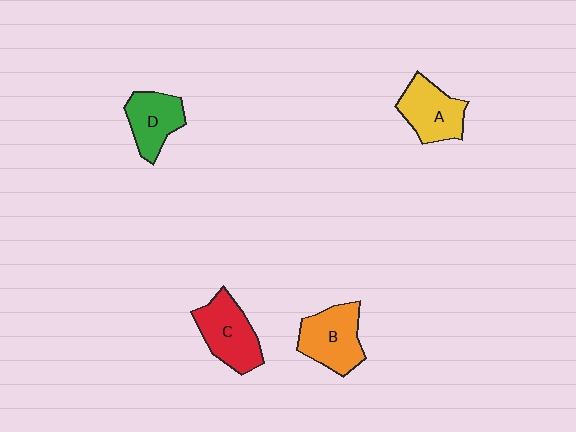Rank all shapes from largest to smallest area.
From largest to smallest: B (orange), C (red), A (yellow), D (green).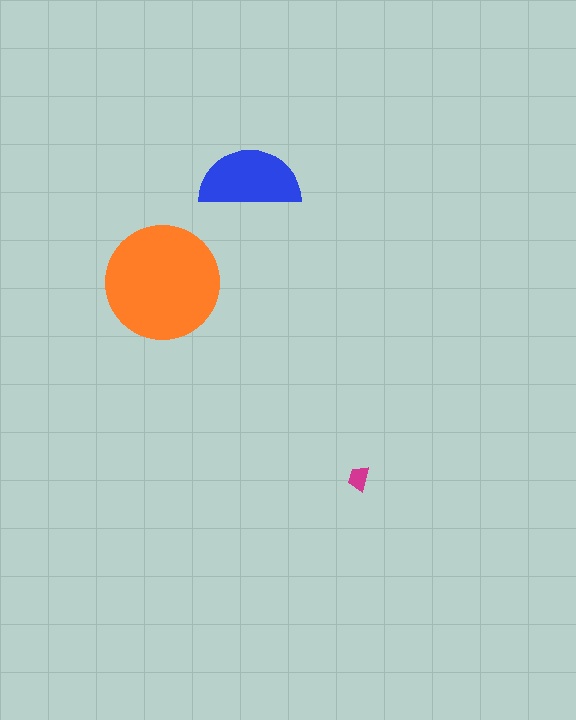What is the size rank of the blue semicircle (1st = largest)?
2nd.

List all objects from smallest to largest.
The magenta trapezoid, the blue semicircle, the orange circle.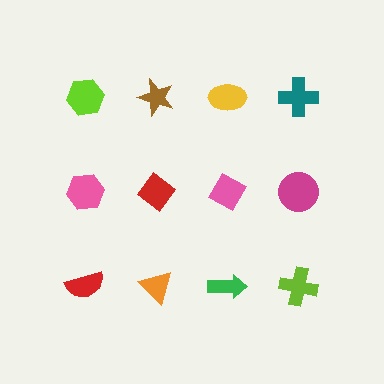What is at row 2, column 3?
A pink diamond.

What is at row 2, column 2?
A red diamond.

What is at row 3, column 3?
A green arrow.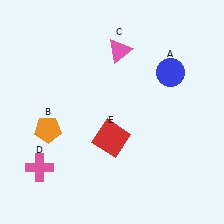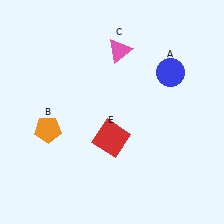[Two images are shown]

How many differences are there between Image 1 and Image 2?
There is 1 difference between the two images.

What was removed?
The pink cross (D) was removed in Image 2.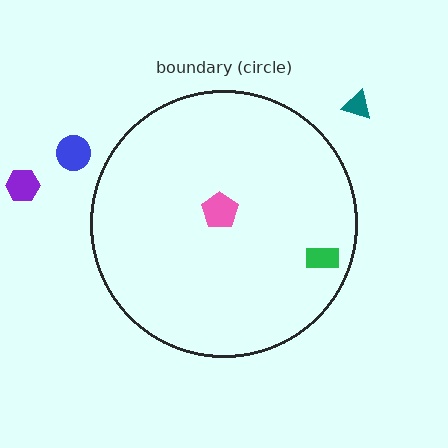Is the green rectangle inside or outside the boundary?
Inside.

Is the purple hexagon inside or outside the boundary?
Outside.